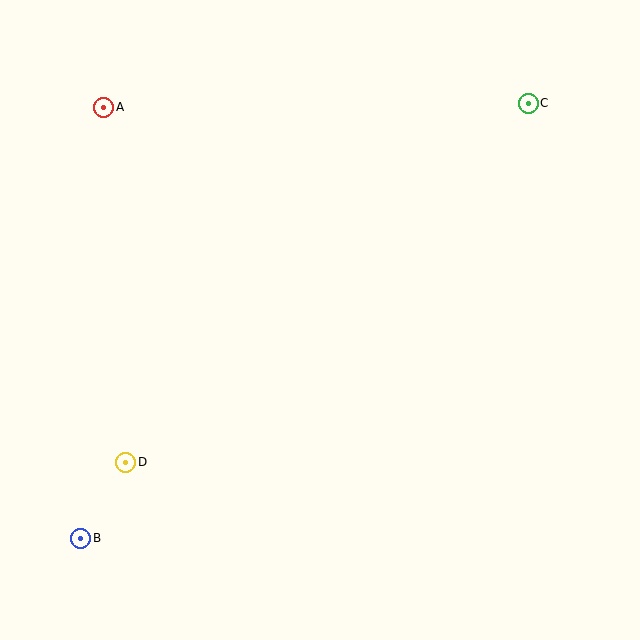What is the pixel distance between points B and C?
The distance between B and C is 624 pixels.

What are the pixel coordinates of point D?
Point D is at (126, 462).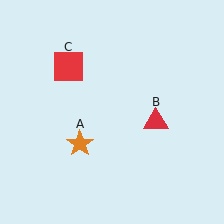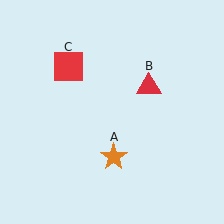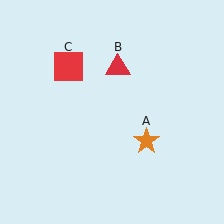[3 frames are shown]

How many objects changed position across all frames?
2 objects changed position: orange star (object A), red triangle (object B).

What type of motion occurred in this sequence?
The orange star (object A), red triangle (object B) rotated counterclockwise around the center of the scene.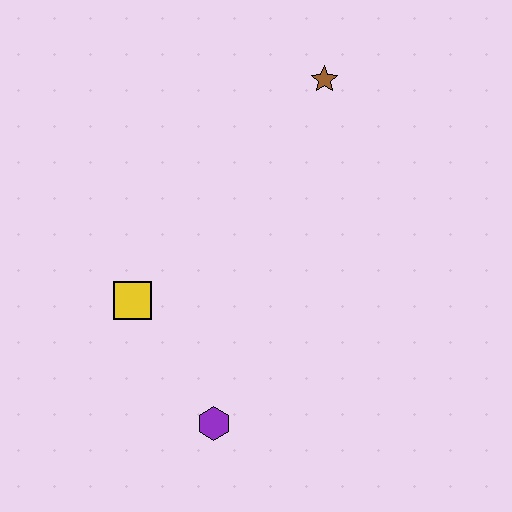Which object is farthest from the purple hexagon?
The brown star is farthest from the purple hexagon.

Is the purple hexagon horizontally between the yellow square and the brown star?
Yes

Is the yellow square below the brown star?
Yes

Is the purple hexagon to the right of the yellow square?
Yes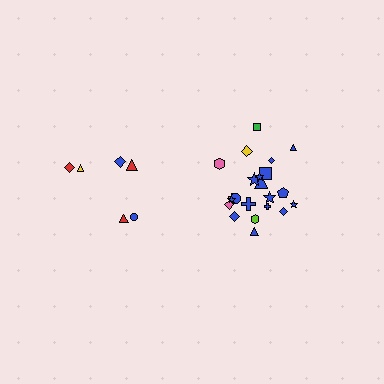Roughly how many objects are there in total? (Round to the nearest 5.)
Roughly 30 objects in total.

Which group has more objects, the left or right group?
The right group.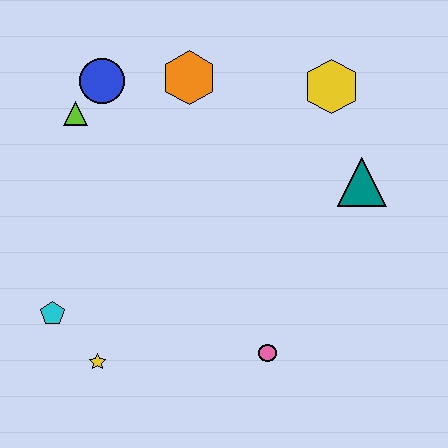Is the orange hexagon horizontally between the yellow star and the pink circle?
Yes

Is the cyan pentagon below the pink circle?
No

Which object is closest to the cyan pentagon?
The yellow star is closest to the cyan pentagon.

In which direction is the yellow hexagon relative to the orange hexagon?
The yellow hexagon is to the right of the orange hexagon.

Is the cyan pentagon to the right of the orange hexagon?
No